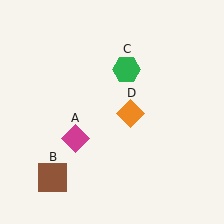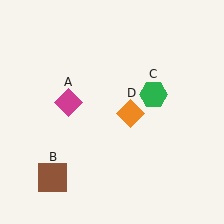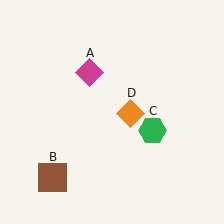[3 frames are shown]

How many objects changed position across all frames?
2 objects changed position: magenta diamond (object A), green hexagon (object C).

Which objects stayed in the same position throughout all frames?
Brown square (object B) and orange diamond (object D) remained stationary.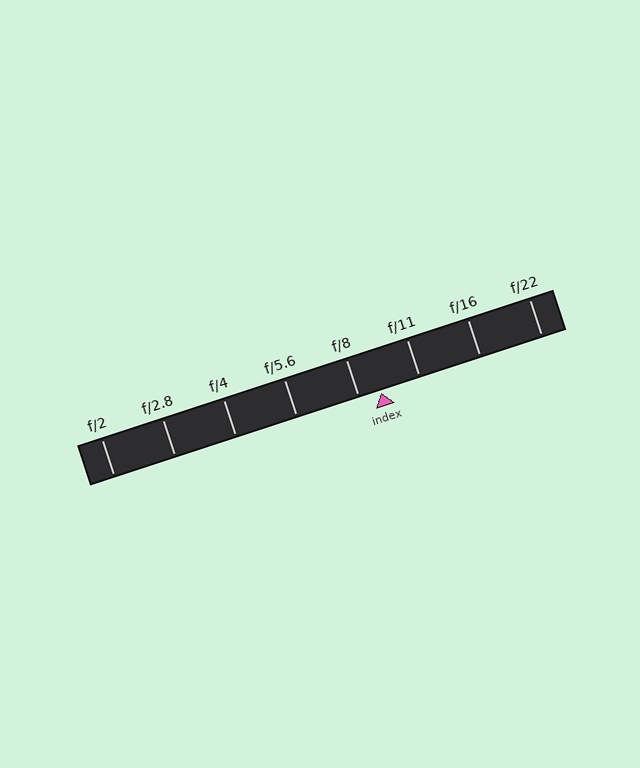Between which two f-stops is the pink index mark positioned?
The index mark is between f/8 and f/11.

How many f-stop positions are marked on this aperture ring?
There are 8 f-stop positions marked.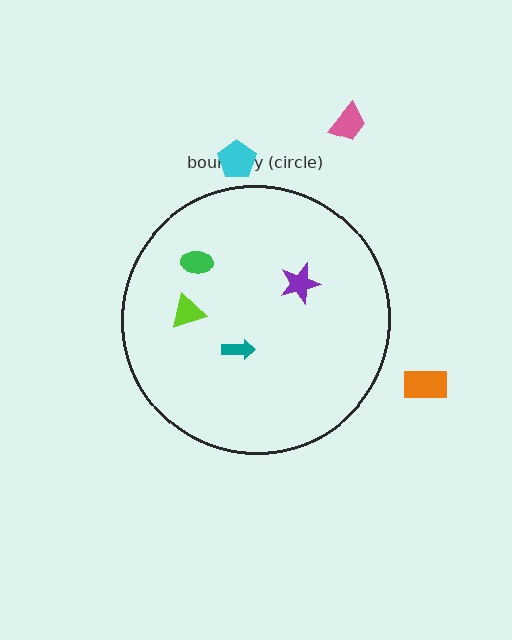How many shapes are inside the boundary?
4 inside, 3 outside.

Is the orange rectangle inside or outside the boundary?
Outside.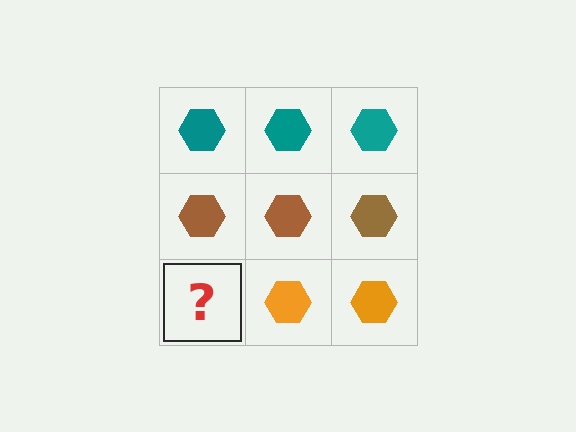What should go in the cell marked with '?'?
The missing cell should contain an orange hexagon.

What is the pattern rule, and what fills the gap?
The rule is that each row has a consistent color. The gap should be filled with an orange hexagon.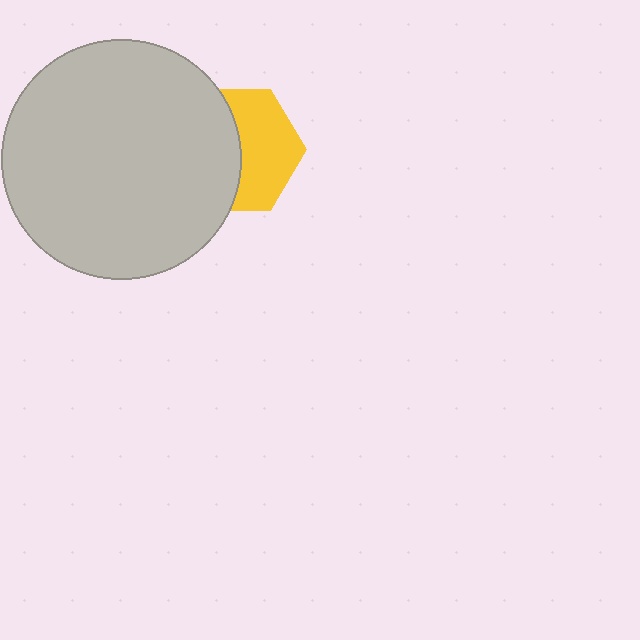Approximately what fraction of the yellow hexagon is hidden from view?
Roughly 50% of the yellow hexagon is hidden behind the light gray circle.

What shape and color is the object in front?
The object in front is a light gray circle.